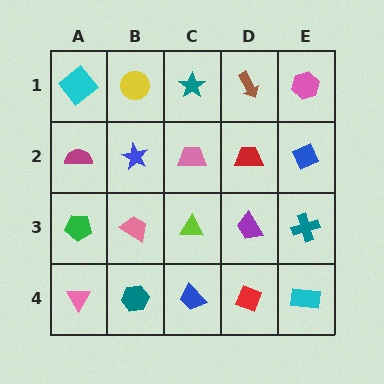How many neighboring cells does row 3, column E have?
3.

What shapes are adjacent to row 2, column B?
A yellow circle (row 1, column B), a pink trapezoid (row 3, column B), a magenta semicircle (row 2, column A), a pink trapezoid (row 2, column C).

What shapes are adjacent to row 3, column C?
A pink trapezoid (row 2, column C), a blue trapezoid (row 4, column C), a pink trapezoid (row 3, column B), a purple trapezoid (row 3, column D).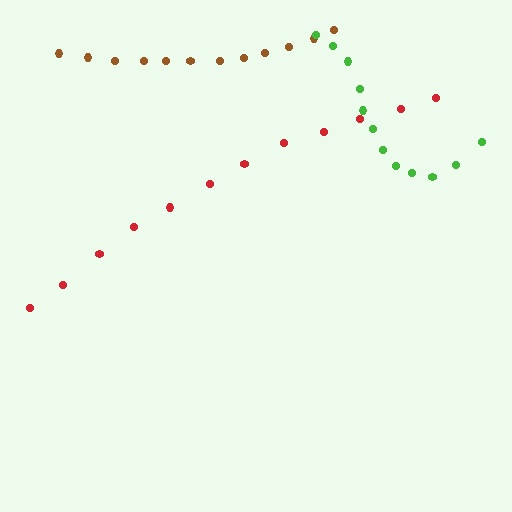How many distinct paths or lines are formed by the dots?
There are 3 distinct paths.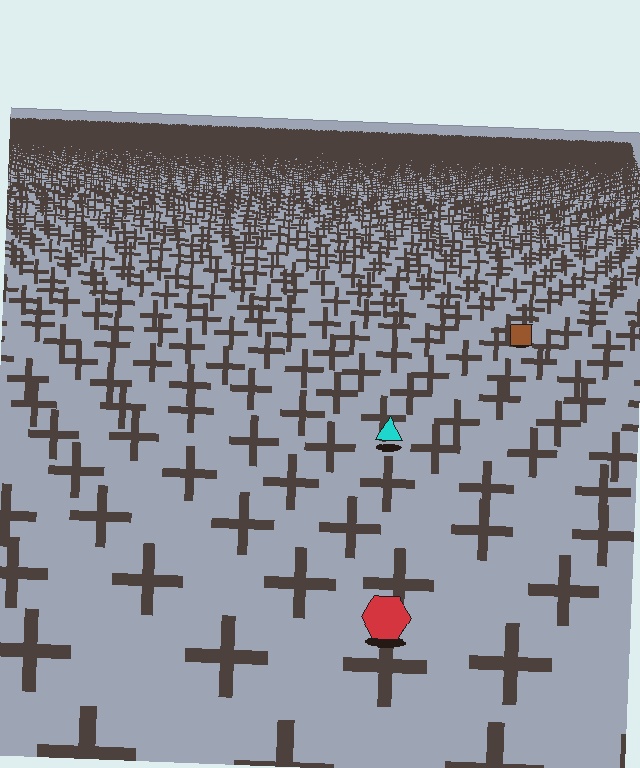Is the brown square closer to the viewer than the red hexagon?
No. The red hexagon is closer — you can tell from the texture gradient: the ground texture is coarser near it.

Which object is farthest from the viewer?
The brown square is farthest from the viewer. It appears smaller and the ground texture around it is denser.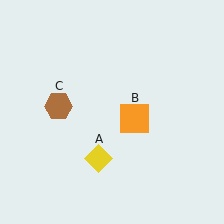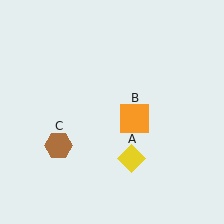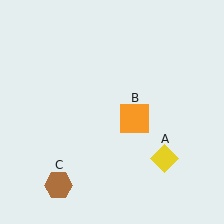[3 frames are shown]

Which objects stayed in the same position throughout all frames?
Orange square (object B) remained stationary.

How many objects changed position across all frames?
2 objects changed position: yellow diamond (object A), brown hexagon (object C).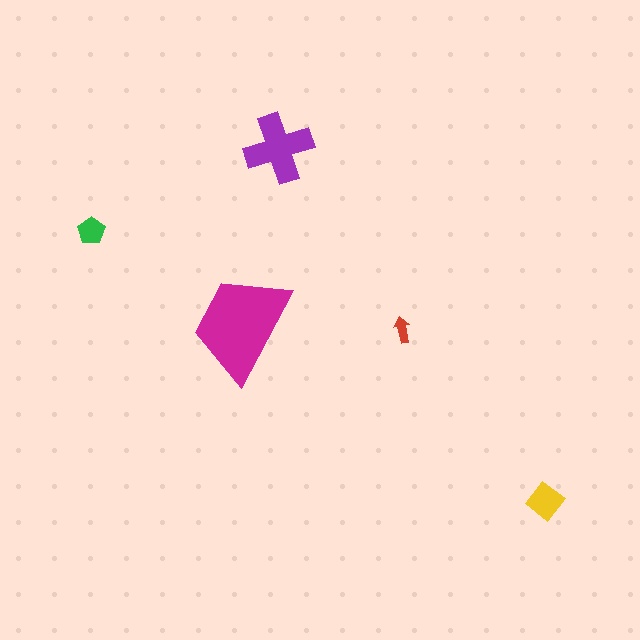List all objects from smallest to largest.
The red arrow, the green pentagon, the yellow diamond, the purple cross, the magenta trapezoid.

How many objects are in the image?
There are 5 objects in the image.